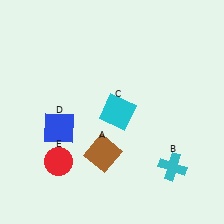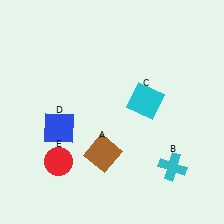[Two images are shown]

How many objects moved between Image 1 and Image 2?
1 object moved between the two images.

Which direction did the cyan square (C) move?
The cyan square (C) moved right.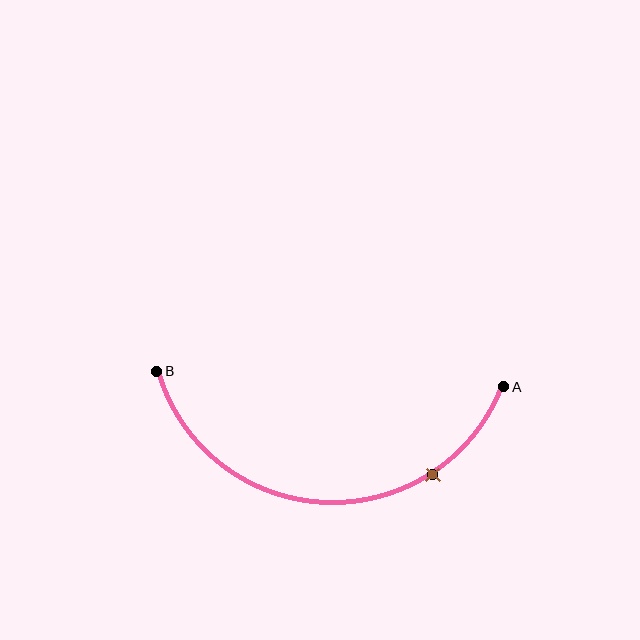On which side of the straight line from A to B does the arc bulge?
The arc bulges below the straight line connecting A and B.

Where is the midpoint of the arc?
The arc midpoint is the point on the curve farthest from the straight line joining A and B. It sits below that line.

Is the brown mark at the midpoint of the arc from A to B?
No. The brown mark lies on the arc but is closer to endpoint A. The arc midpoint would be at the point on the curve equidistant along the arc from both A and B.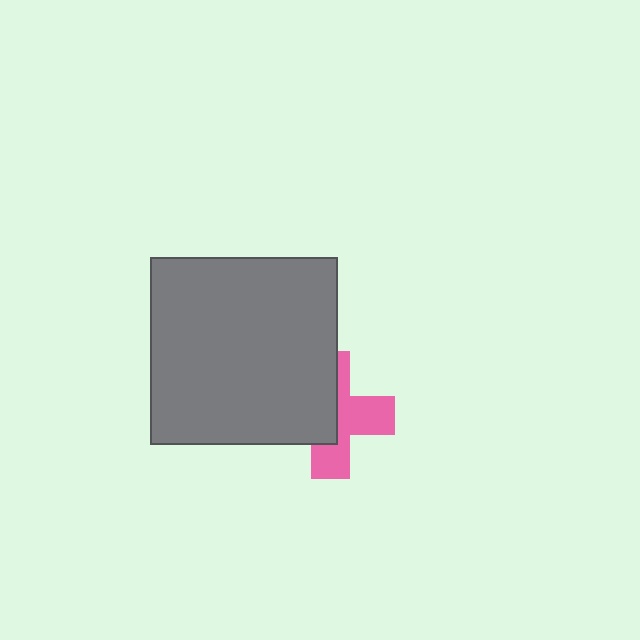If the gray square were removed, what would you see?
You would see the complete pink cross.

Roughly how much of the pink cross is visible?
About half of it is visible (roughly 50%).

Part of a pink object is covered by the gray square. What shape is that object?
It is a cross.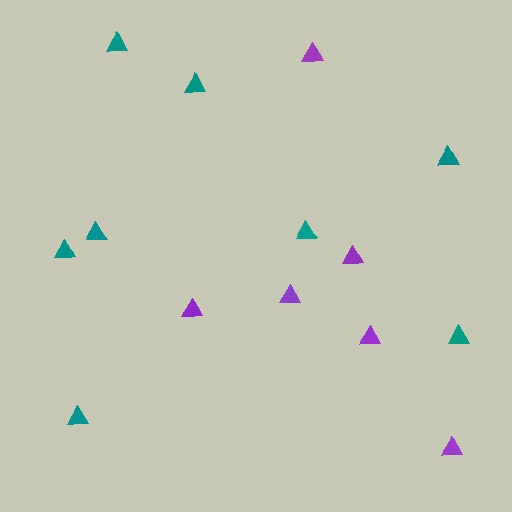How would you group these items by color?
There are 2 groups: one group of purple triangles (6) and one group of teal triangles (8).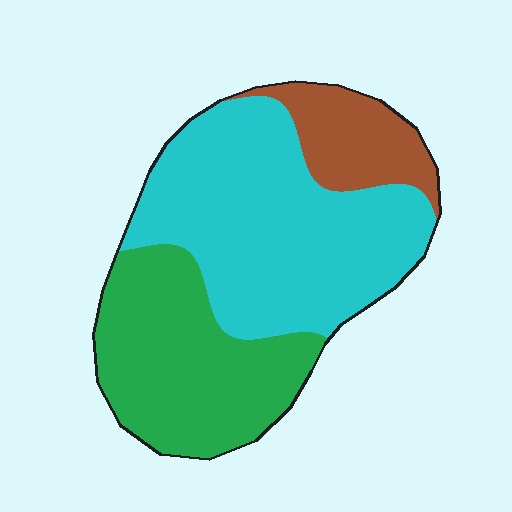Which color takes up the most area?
Cyan, at roughly 50%.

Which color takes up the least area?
Brown, at roughly 15%.